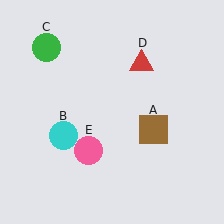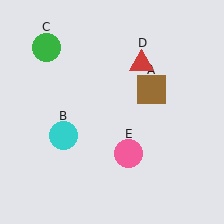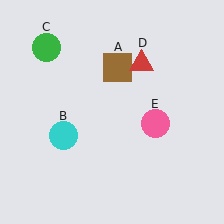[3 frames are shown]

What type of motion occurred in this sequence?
The brown square (object A), pink circle (object E) rotated counterclockwise around the center of the scene.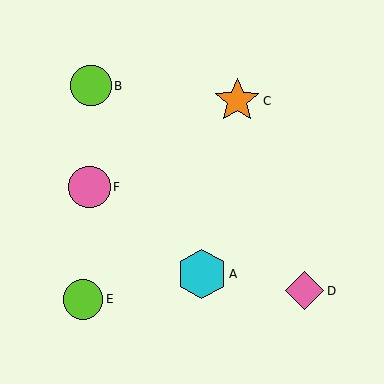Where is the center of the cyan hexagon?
The center of the cyan hexagon is at (202, 274).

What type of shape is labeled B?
Shape B is a lime circle.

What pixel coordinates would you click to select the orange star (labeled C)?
Click at (237, 101) to select the orange star C.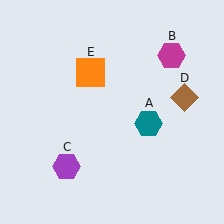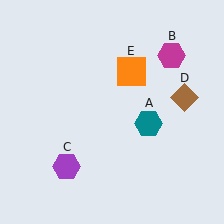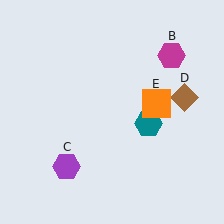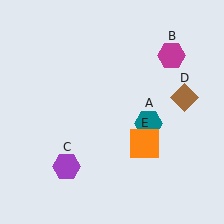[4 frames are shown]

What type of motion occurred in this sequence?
The orange square (object E) rotated clockwise around the center of the scene.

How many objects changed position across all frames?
1 object changed position: orange square (object E).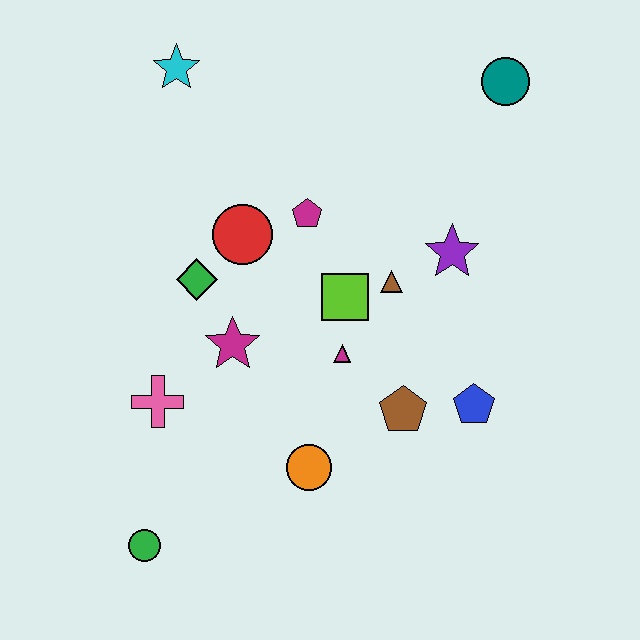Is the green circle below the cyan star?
Yes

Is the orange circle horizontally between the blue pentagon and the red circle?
Yes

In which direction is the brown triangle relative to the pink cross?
The brown triangle is to the right of the pink cross.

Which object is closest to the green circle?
The pink cross is closest to the green circle.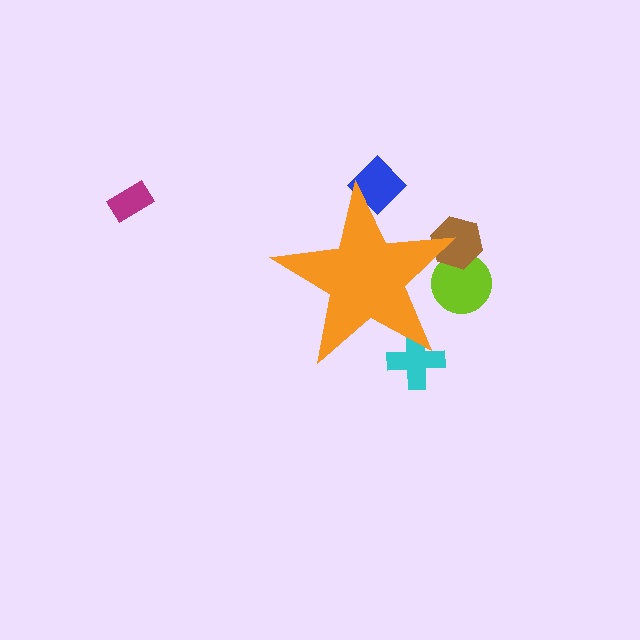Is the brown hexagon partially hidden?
Yes, the brown hexagon is partially hidden behind the orange star.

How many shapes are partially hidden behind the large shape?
4 shapes are partially hidden.